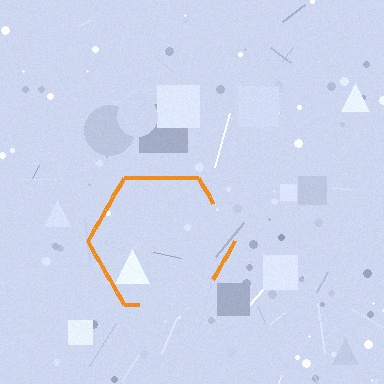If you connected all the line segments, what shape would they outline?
They would outline a hexagon.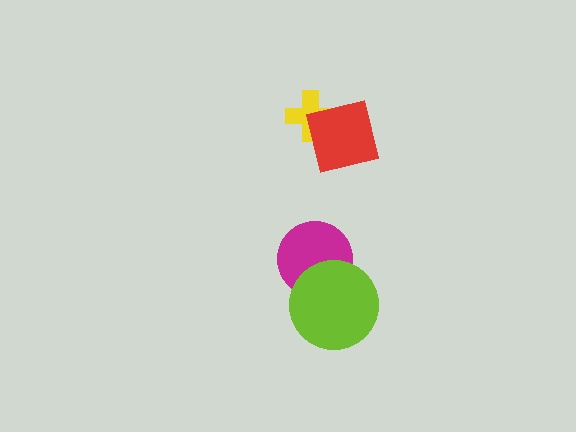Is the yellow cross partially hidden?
Yes, it is partially covered by another shape.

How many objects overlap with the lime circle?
1 object overlaps with the lime circle.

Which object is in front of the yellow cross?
The red square is in front of the yellow cross.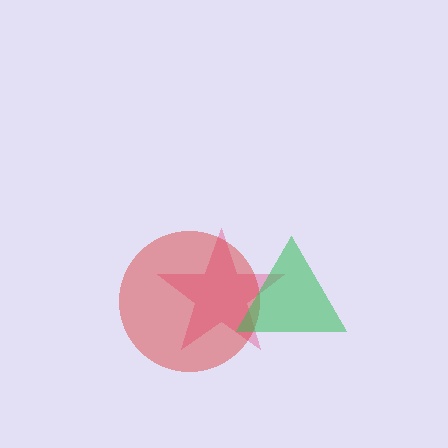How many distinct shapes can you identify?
There are 3 distinct shapes: a pink star, a red circle, a green triangle.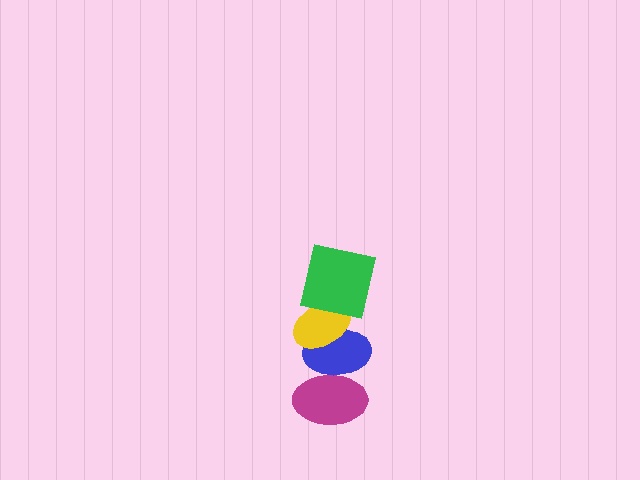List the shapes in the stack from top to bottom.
From top to bottom: the green square, the yellow ellipse, the blue ellipse, the magenta ellipse.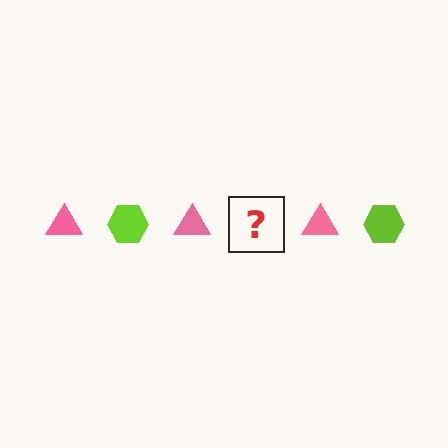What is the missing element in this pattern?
The missing element is a lime hexagon.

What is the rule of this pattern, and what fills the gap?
The rule is that the pattern alternates between pink triangle and lime hexagon. The gap should be filled with a lime hexagon.